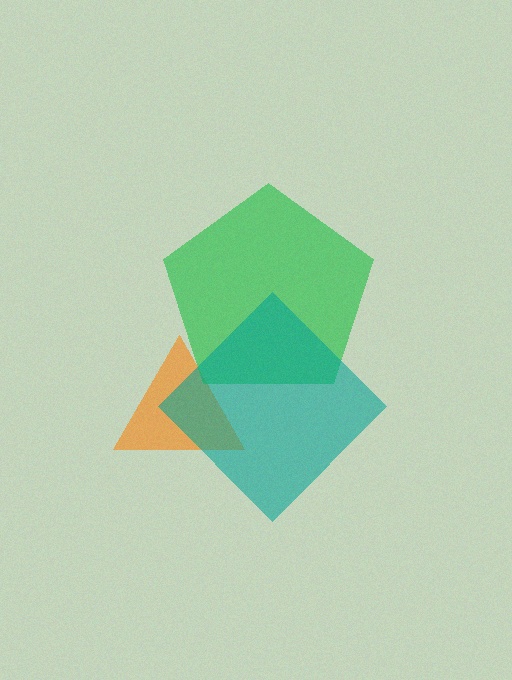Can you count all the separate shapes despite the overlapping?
Yes, there are 3 separate shapes.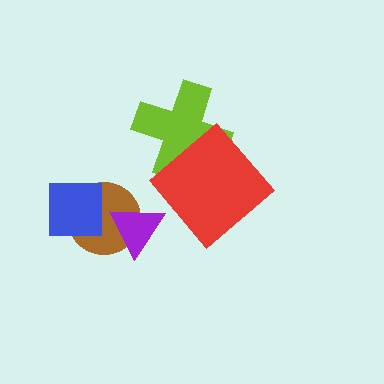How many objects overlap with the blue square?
1 object overlaps with the blue square.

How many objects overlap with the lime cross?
1 object overlaps with the lime cross.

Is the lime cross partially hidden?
Yes, it is partially covered by another shape.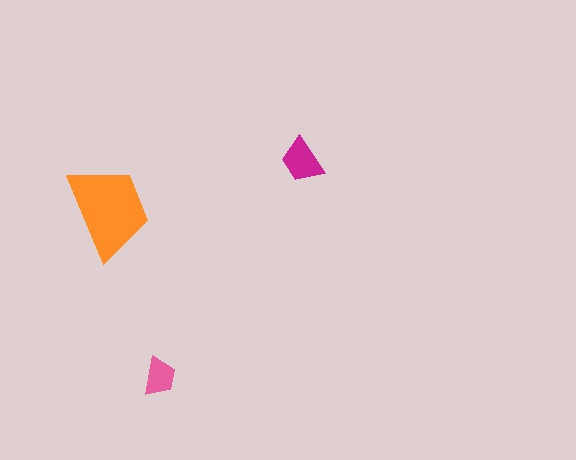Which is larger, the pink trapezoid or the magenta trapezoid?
The magenta one.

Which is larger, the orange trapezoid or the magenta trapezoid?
The orange one.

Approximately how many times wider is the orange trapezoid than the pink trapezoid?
About 2.5 times wider.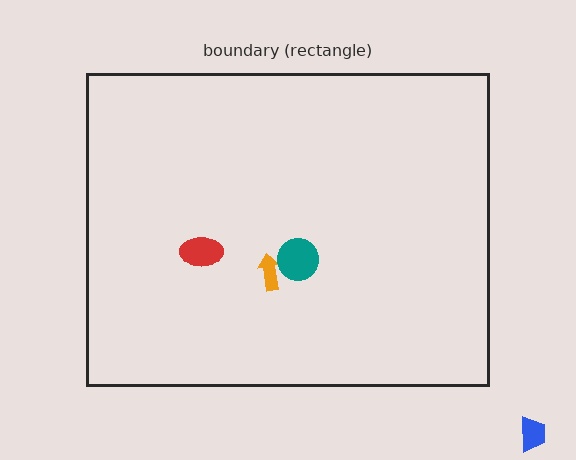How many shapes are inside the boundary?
3 inside, 1 outside.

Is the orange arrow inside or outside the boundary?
Inside.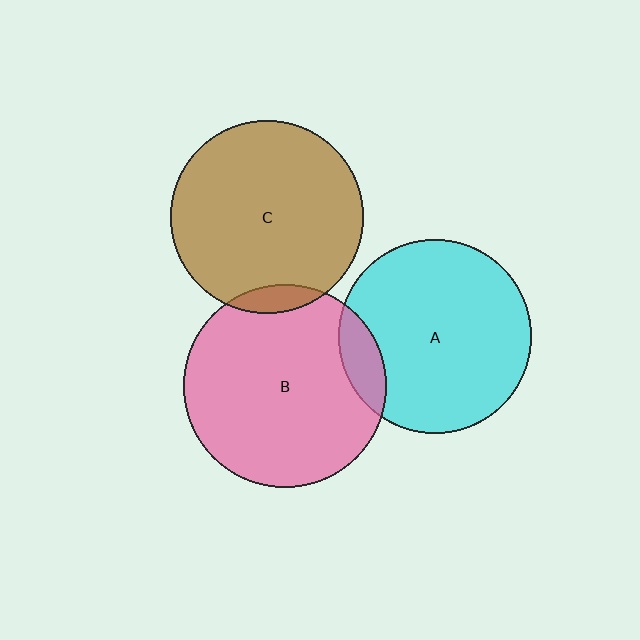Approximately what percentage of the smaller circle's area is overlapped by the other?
Approximately 5%.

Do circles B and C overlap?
Yes.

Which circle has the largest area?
Circle B (pink).